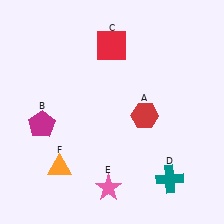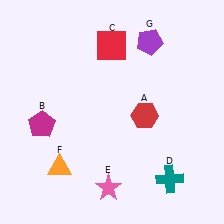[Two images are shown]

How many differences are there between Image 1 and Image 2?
There is 1 difference between the two images.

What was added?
A purple pentagon (G) was added in Image 2.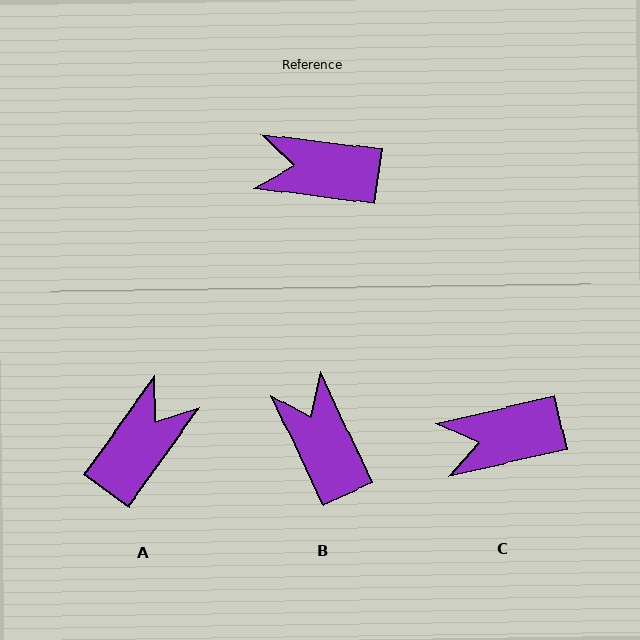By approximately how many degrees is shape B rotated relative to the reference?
Approximately 58 degrees clockwise.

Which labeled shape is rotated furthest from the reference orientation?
A, about 118 degrees away.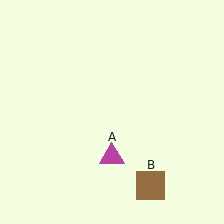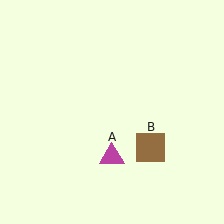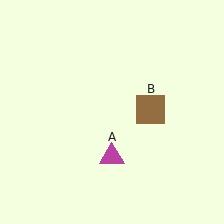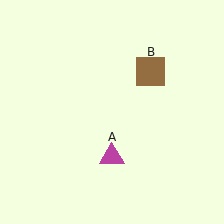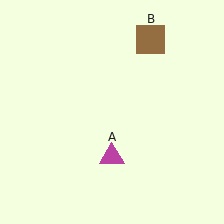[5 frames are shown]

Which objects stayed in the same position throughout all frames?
Magenta triangle (object A) remained stationary.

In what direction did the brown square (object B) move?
The brown square (object B) moved up.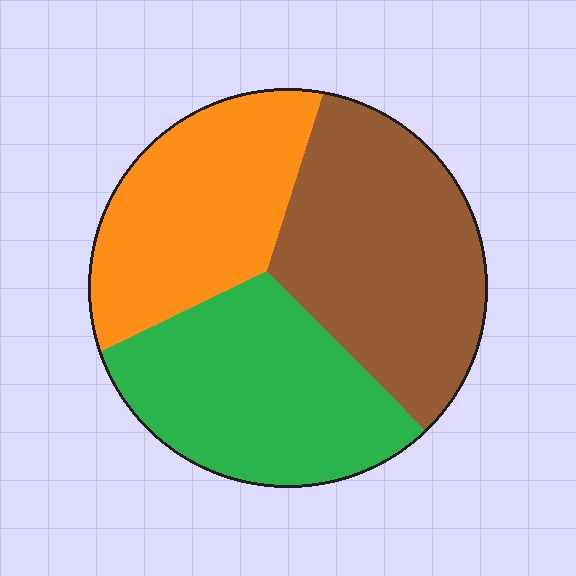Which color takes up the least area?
Orange, at roughly 30%.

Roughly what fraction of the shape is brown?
Brown covers around 35% of the shape.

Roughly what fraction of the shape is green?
Green takes up between a third and a half of the shape.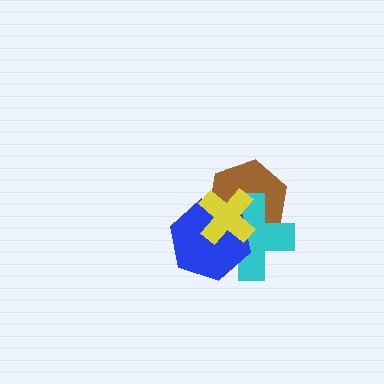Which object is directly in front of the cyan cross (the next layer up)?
The blue hexagon is directly in front of the cyan cross.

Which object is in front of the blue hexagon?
The yellow cross is in front of the blue hexagon.